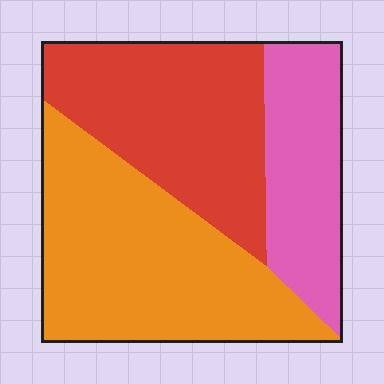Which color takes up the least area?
Pink, at roughly 20%.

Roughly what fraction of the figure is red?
Red takes up about one third (1/3) of the figure.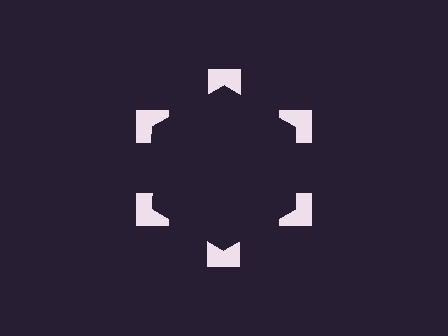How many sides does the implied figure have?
6 sides.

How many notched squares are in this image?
There are 6 — one at each vertex of the illusory hexagon.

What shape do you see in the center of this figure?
An illusory hexagon — its edges are inferred from the aligned wedge cuts in the notched squares, not physically drawn.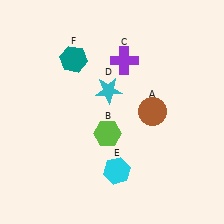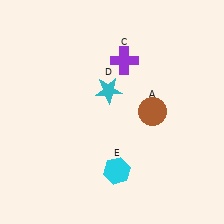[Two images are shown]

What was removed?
The lime hexagon (B), the teal hexagon (F) were removed in Image 2.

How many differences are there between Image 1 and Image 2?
There are 2 differences between the two images.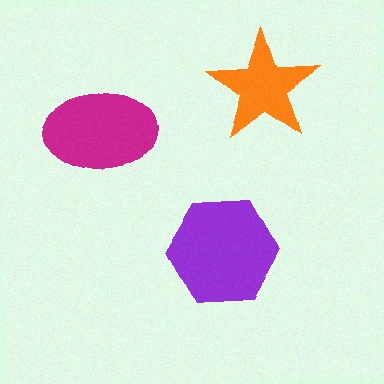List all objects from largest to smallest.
The purple hexagon, the magenta ellipse, the orange star.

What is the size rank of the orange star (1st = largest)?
3rd.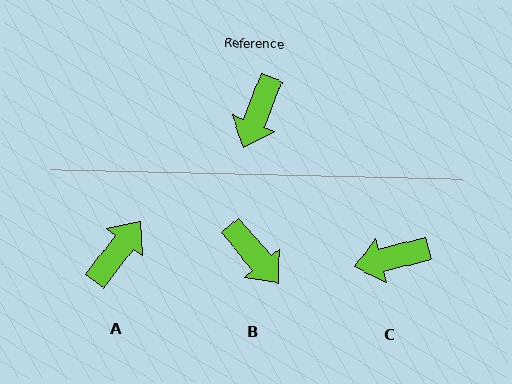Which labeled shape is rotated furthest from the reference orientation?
A, about 164 degrees away.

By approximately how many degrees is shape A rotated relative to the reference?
Approximately 164 degrees counter-clockwise.